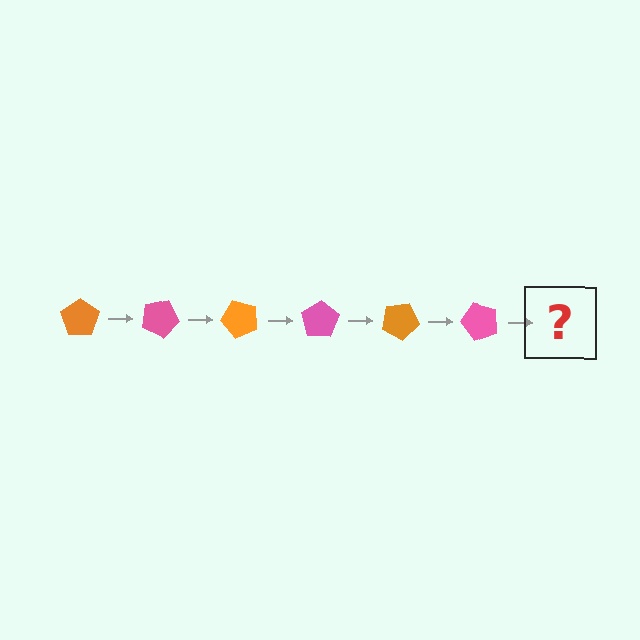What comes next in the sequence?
The next element should be an orange pentagon, rotated 150 degrees from the start.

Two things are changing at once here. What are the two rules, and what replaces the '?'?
The two rules are that it rotates 25 degrees each step and the color cycles through orange and pink. The '?' should be an orange pentagon, rotated 150 degrees from the start.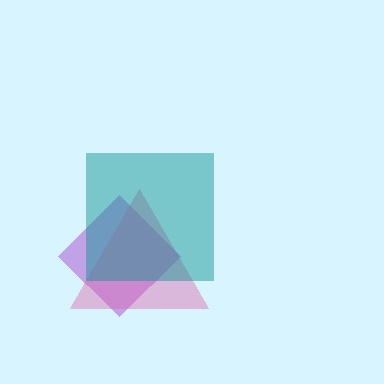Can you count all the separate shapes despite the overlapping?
Yes, there are 3 separate shapes.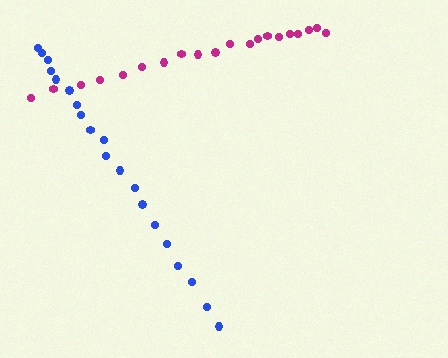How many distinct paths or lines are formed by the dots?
There are 2 distinct paths.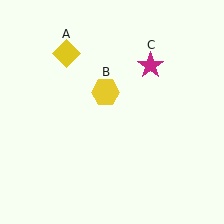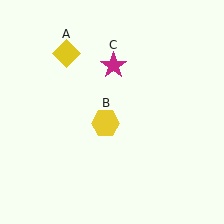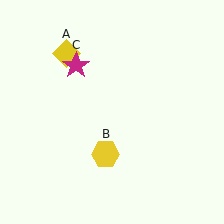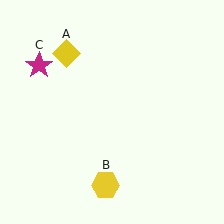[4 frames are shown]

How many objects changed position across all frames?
2 objects changed position: yellow hexagon (object B), magenta star (object C).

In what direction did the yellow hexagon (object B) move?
The yellow hexagon (object B) moved down.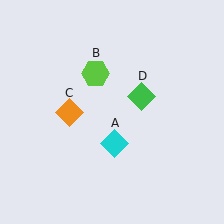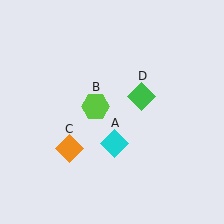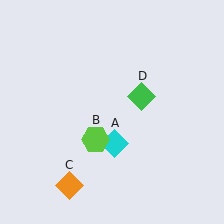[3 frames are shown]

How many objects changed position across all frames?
2 objects changed position: lime hexagon (object B), orange diamond (object C).